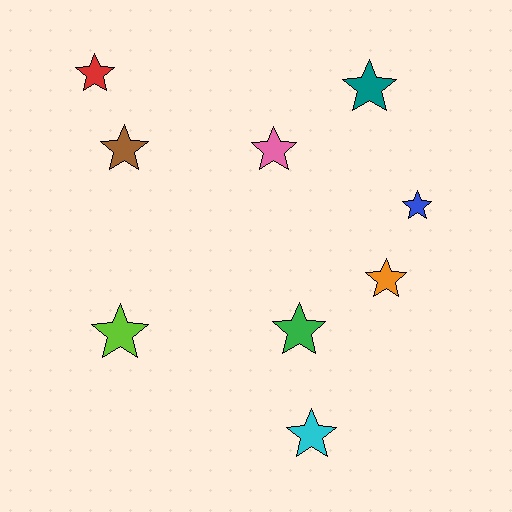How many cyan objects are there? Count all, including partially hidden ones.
There is 1 cyan object.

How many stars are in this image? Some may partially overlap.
There are 9 stars.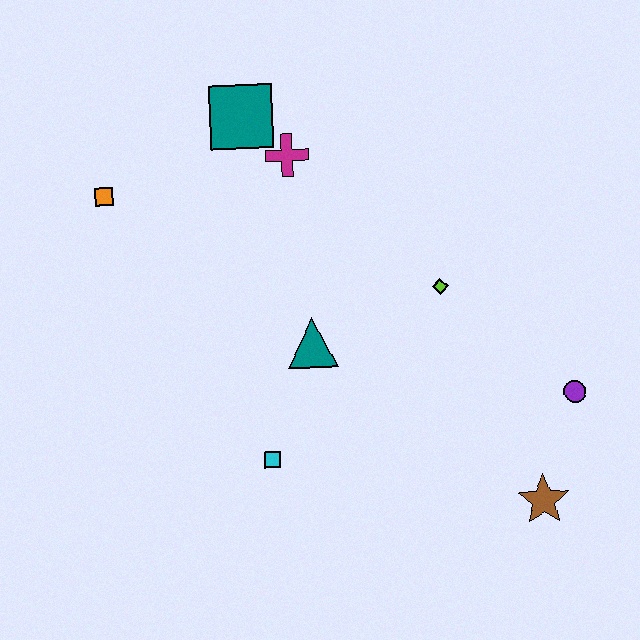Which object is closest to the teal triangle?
The cyan square is closest to the teal triangle.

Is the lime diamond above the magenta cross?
No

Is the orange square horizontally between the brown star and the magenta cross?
No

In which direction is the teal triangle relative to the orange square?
The teal triangle is to the right of the orange square.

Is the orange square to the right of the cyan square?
No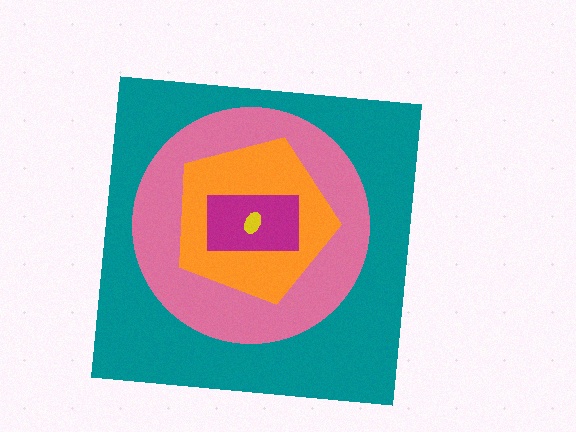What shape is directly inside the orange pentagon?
The magenta rectangle.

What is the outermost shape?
The teal square.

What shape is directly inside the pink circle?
The orange pentagon.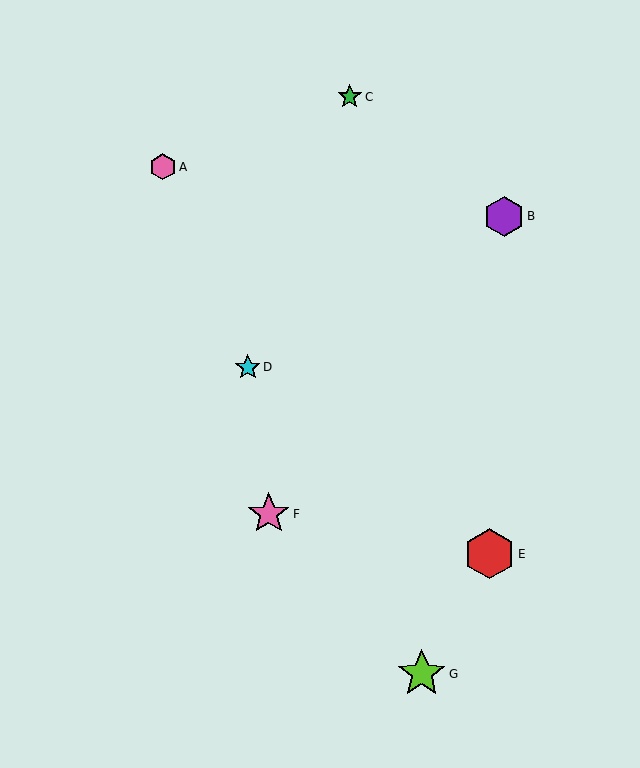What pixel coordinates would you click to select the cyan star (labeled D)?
Click at (248, 367) to select the cyan star D.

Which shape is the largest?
The red hexagon (labeled E) is the largest.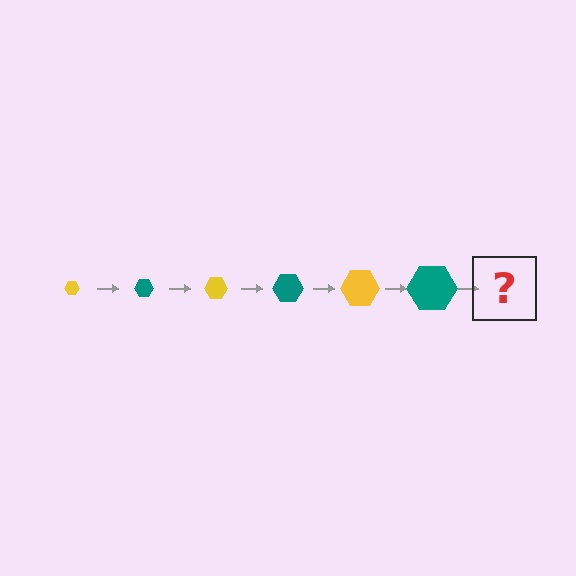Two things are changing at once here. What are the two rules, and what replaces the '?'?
The two rules are that the hexagon grows larger each step and the color cycles through yellow and teal. The '?' should be a yellow hexagon, larger than the previous one.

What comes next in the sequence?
The next element should be a yellow hexagon, larger than the previous one.